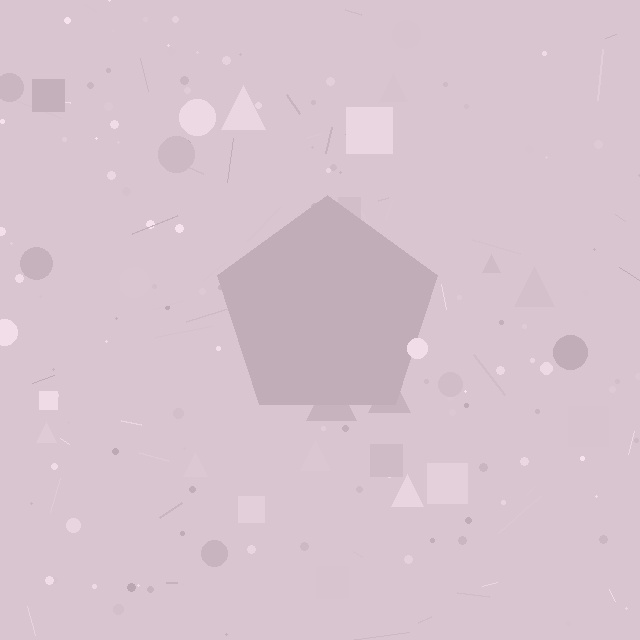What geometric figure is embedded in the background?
A pentagon is embedded in the background.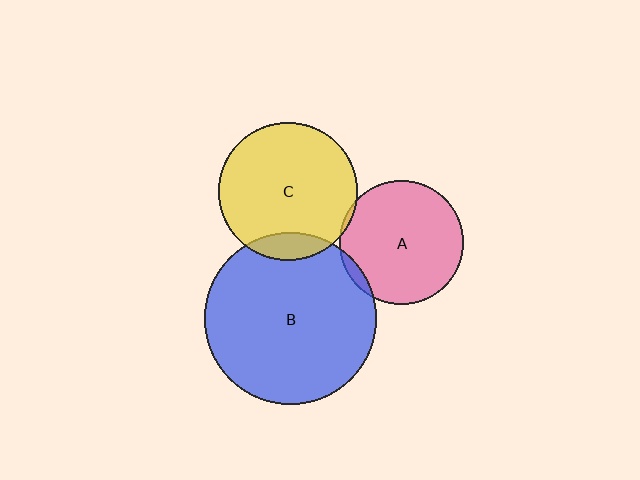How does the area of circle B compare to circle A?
Approximately 1.9 times.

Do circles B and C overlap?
Yes.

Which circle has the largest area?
Circle B (blue).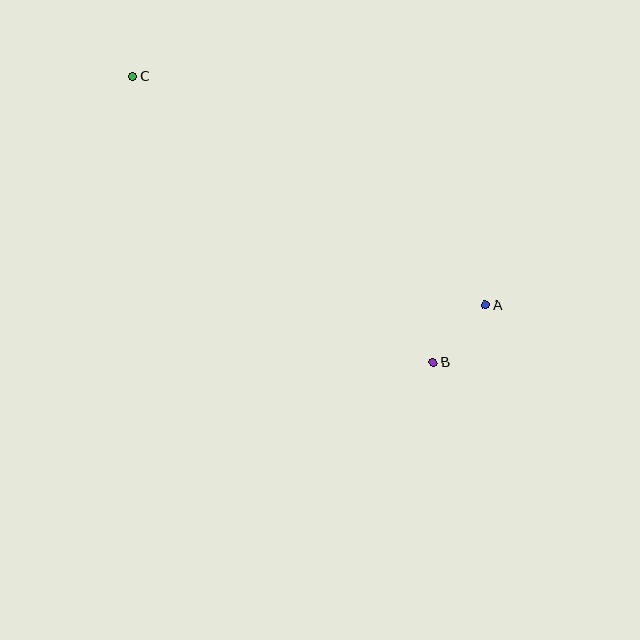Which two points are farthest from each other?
Points A and C are farthest from each other.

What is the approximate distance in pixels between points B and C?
The distance between B and C is approximately 415 pixels.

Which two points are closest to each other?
Points A and B are closest to each other.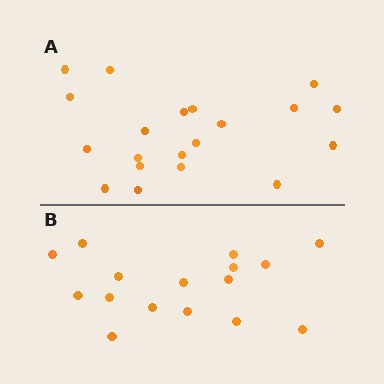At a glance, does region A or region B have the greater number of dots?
Region A (the top region) has more dots.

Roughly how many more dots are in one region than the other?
Region A has about 4 more dots than region B.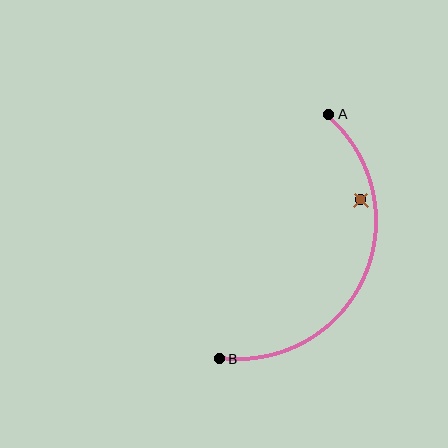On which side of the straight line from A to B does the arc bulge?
The arc bulges to the right of the straight line connecting A and B.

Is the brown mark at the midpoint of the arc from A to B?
No — the brown mark does not lie on the arc at all. It sits slightly inside the curve.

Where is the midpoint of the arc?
The arc midpoint is the point on the curve farthest from the straight line joining A and B. It sits to the right of that line.